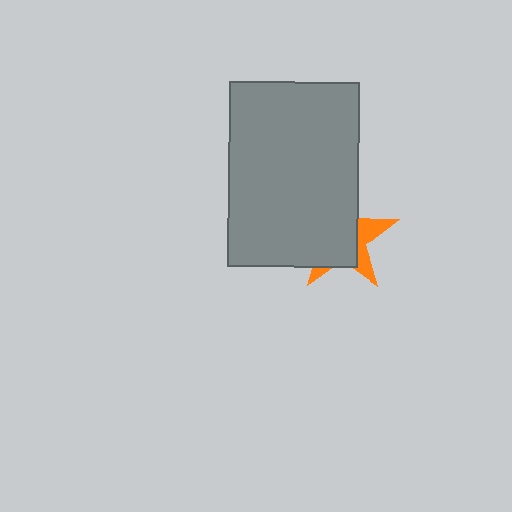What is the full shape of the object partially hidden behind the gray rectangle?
The partially hidden object is an orange star.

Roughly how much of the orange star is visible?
A small part of it is visible (roughly 30%).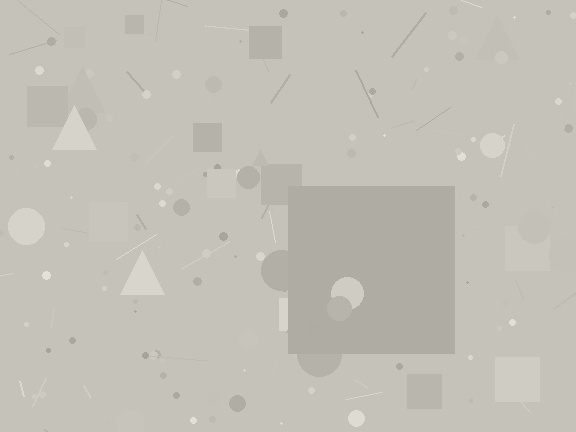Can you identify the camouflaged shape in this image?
The camouflaged shape is a square.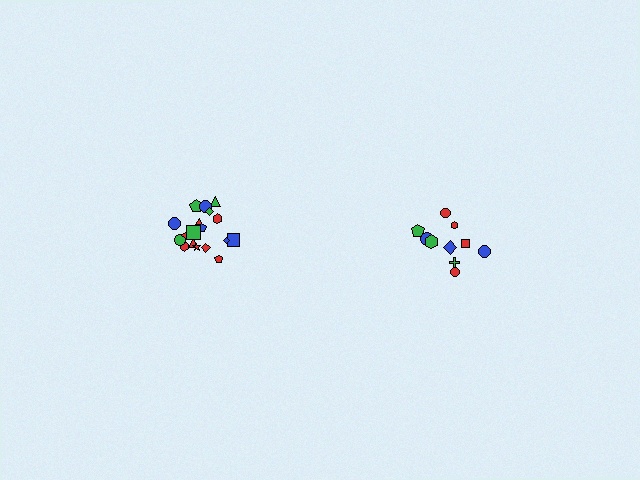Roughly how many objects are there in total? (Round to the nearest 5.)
Roughly 30 objects in total.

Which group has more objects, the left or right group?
The left group.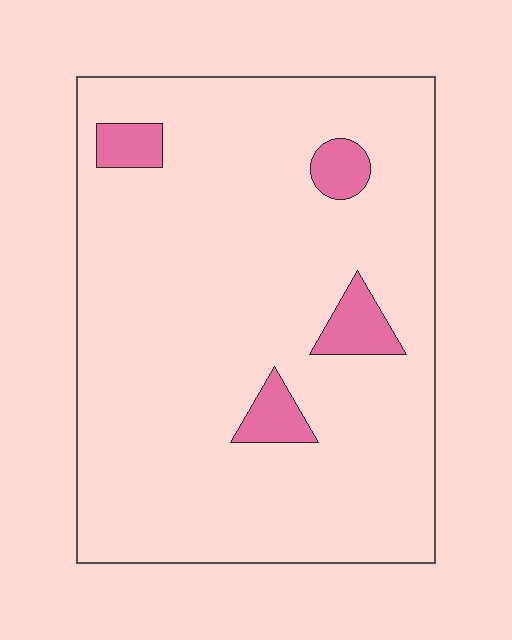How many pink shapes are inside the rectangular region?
4.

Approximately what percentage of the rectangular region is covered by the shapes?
Approximately 10%.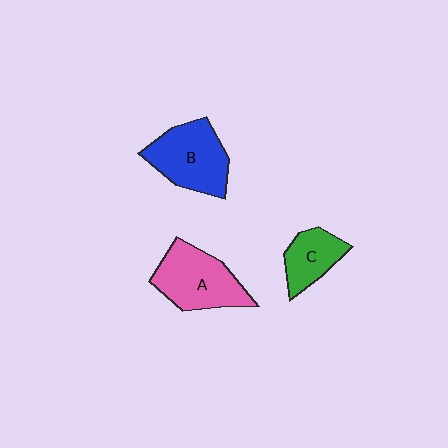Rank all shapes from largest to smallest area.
From largest to smallest: B (blue), A (pink), C (green).